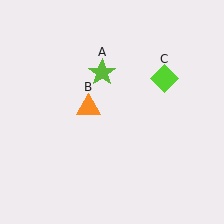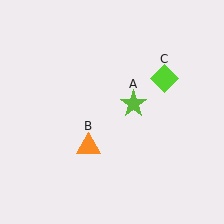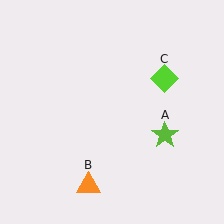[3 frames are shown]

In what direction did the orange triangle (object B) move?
The orange triangle (object B) moved down.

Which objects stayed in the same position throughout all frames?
Lime diamond (object C) remained stationary.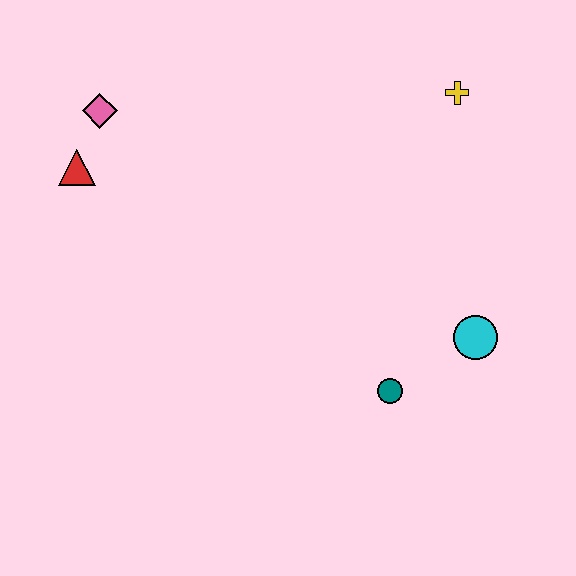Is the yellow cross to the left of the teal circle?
No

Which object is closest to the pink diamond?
The red triangle is closest to the pink diamond.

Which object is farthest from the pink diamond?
The cyan circle is farthest from the pink diamond.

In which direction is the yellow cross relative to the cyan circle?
The yellow cross is above the cyan circle.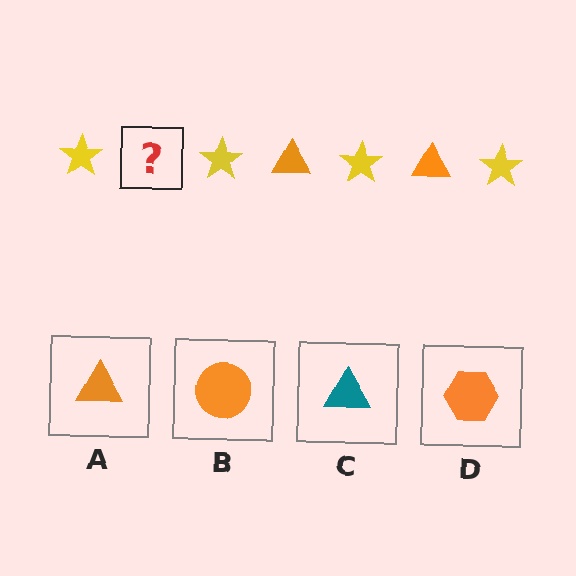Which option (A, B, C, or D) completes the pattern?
A.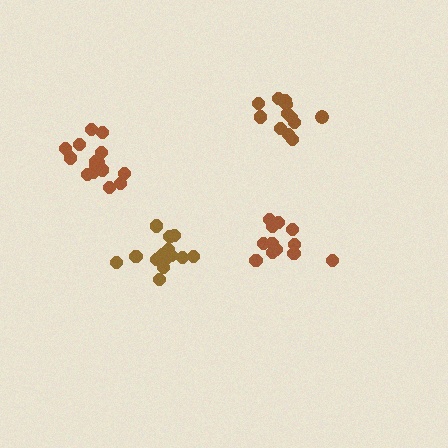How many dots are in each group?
Group 1: 15 dots, Group 2: 13 dots, Group 3: 14 dots, Group 4: 12 dots (54 total).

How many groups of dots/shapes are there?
There are 4 groups.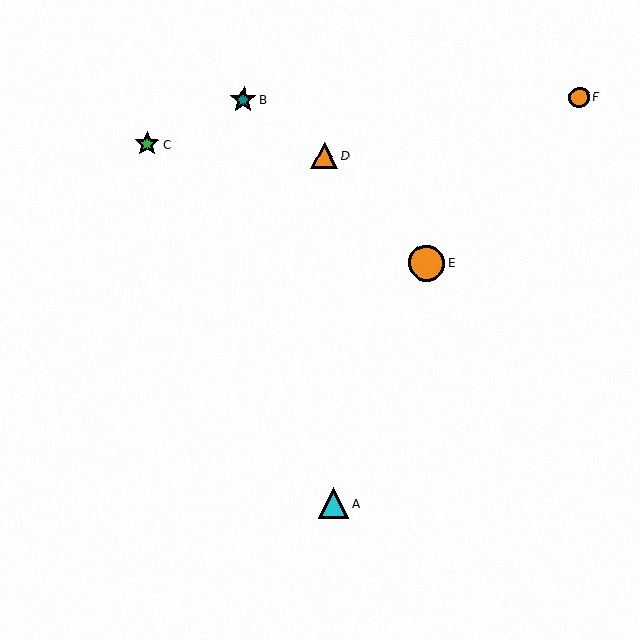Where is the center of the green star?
The center of the green star is at (147, 144).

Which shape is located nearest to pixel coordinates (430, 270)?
The orange circle (labeled E) at (427, 263) is nearest to that location.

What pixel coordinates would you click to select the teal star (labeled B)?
Click at (244, 100) to select the teal star B.